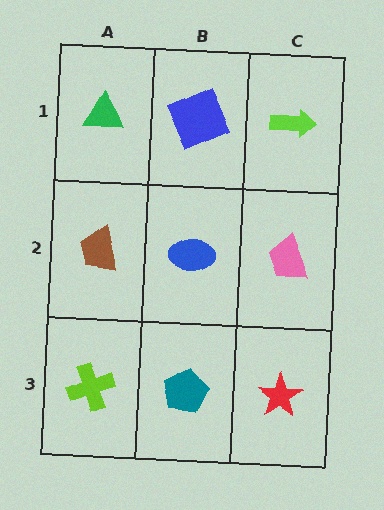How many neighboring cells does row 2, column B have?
4.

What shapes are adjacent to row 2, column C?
A lime arrow (row 1, column C), a red star (row 3, column C), a blue ellipse (row 2, column B).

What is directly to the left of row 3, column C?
A teal pentagon.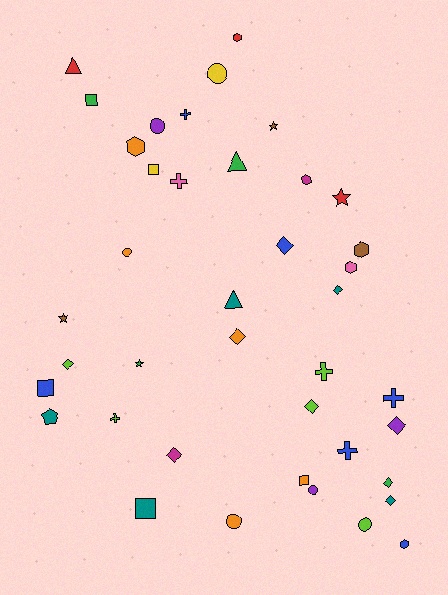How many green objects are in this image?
There are 4 green objects.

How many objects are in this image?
There are 40 objects.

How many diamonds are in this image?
There are 9 diamonds.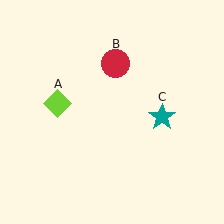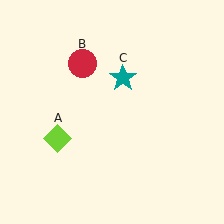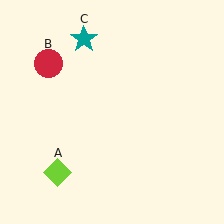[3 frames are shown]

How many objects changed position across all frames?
3 objects changed position: lime diamond (object A), red circle (object B), teal star (object C).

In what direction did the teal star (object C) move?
The teal star (object C) moved up and to the left.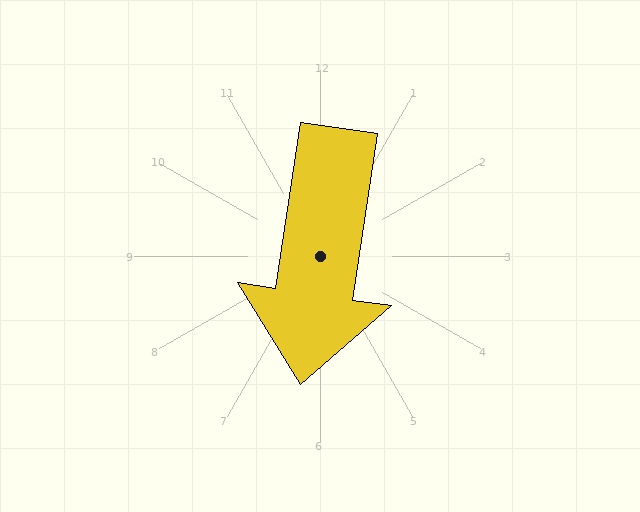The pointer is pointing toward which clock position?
Roughly 6 o'clock.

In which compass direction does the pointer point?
South.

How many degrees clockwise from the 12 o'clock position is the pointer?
Approximately 189 degrees.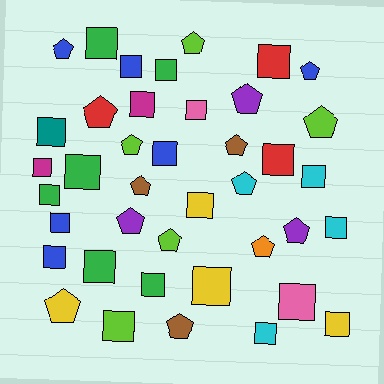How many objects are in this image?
There are 40 objects.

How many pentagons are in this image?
There are 16 pentagons.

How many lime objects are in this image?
There are 5 lime objects.